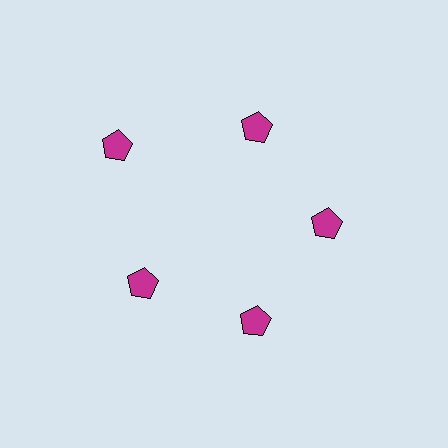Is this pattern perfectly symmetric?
No. The 5 magenta pentagons are arranged in a ring, but one element near the 10 o'clock position is pushed outward from the center, breaking the 5-fold rotational symmetry.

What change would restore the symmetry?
The symmetry would be restored by moving it inward, back onto the ring so that all 5 pentagons sit at equal angles and equal distance from the center.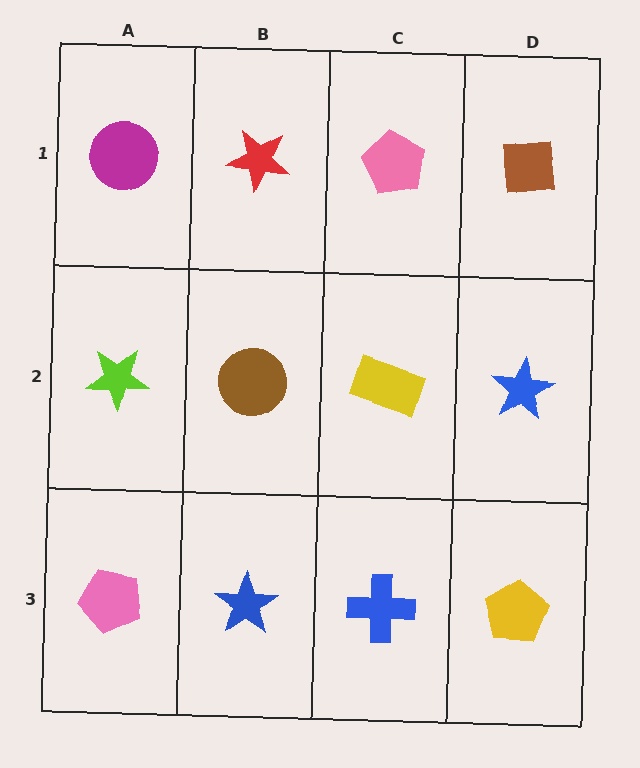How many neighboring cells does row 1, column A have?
2.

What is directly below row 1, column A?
A lime star.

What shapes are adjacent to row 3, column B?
A brown circle (row 2, column B), a pink pentagon (row 3, column A), a blue cross (row 3, column C).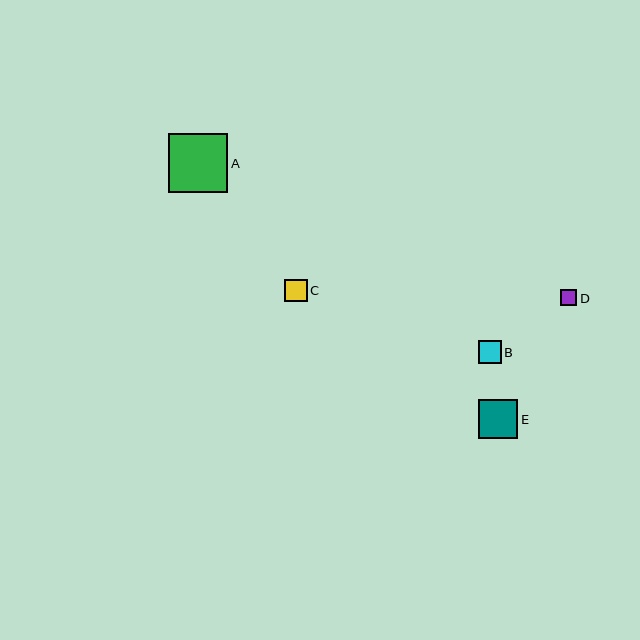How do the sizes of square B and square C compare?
Square B and square C are approximately the same size.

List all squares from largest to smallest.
From largest to smallest: A, E, B, C, D.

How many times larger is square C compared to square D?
Square C is approximately 1.4 times the size of square D.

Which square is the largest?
Square A is the largest with a size of approximately 59 pixels.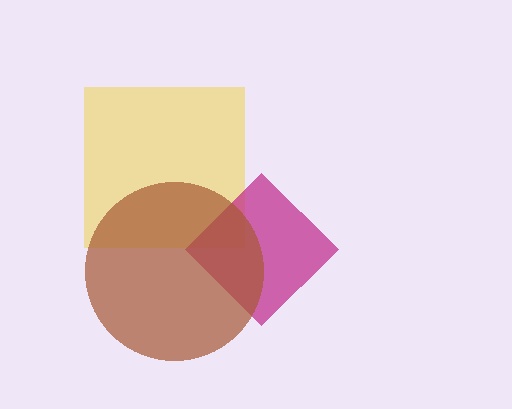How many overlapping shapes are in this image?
There are 3 overlapping shapes in the image.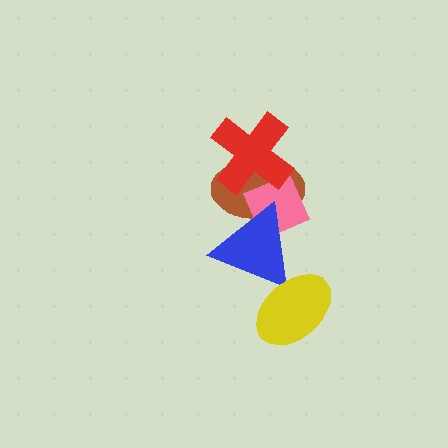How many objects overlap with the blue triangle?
3 objects overlap with the blue triangle.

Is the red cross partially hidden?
No, no other shape covers it.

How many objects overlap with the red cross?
2 objects overlap with the red cross.